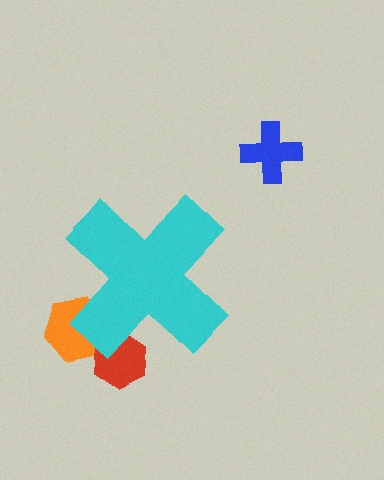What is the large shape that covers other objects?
A cyan cross.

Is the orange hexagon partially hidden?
Yes, the orange hexagon is partially hidden behind the cyan cross.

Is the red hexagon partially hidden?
Yes, the red hexagon is partially hidden behind the cyan cross.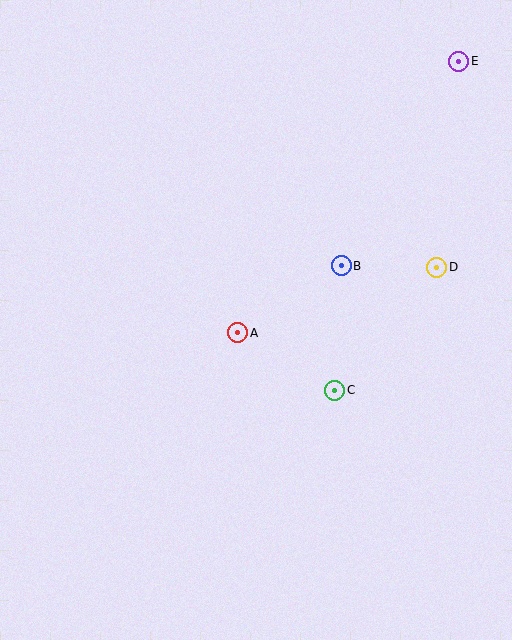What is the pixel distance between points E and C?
The distance between E and C is 351 pixels.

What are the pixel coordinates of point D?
Point D is at (437, 267).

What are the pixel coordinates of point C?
Point C is at (335, 390).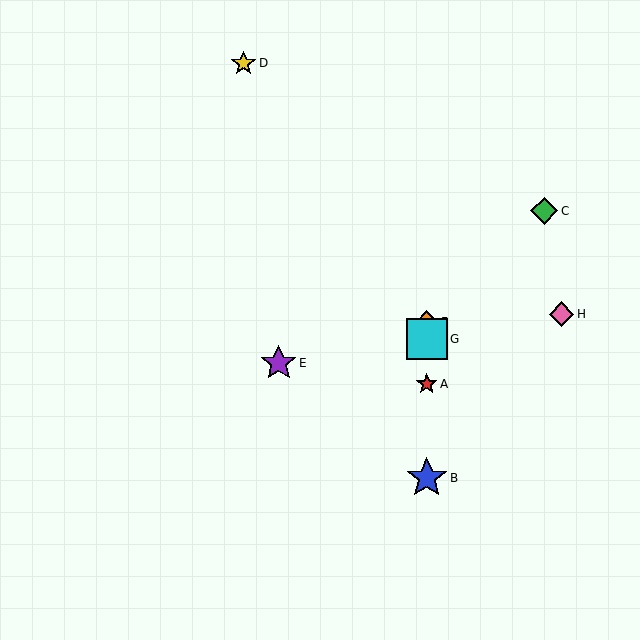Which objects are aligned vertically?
Objects A, B, F, G are aligned vertically.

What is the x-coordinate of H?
Object H is at x≈561.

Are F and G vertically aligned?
Yes, both are at x≈427.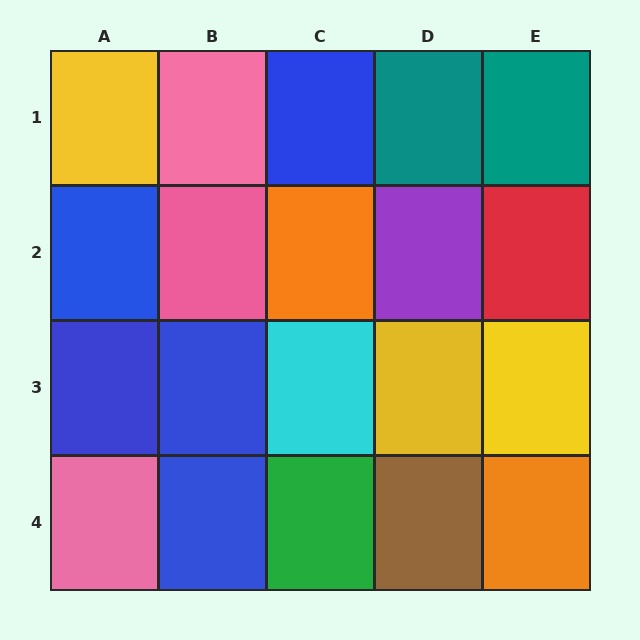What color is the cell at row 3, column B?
Blue.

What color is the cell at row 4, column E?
Orange.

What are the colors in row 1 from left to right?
Yellow, pink, blue, teal, teal.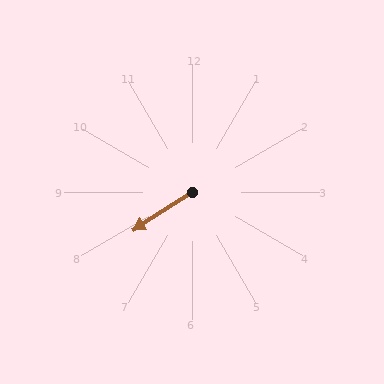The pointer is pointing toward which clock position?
Roughly 8 o'clock.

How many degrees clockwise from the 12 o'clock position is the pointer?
Approximately 237 degrees.